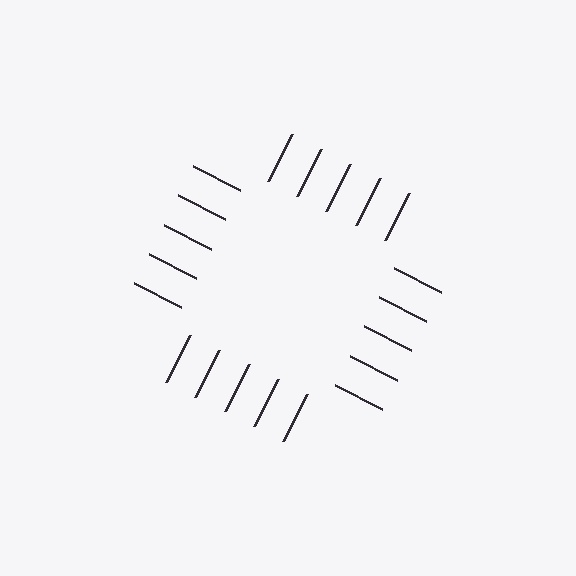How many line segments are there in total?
20 — 5 along each of the 4 edges.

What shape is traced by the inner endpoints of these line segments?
An illusory square — the line segments terminate on its edges but no continuous stroke is drawn.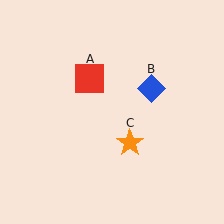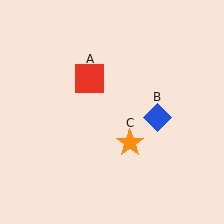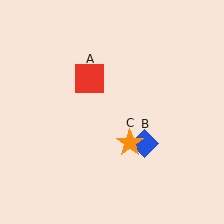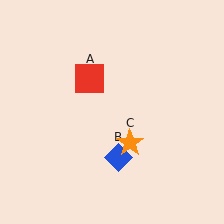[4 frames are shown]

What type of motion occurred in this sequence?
The blue diamond (object B) rotated clockwise around the center of the scene.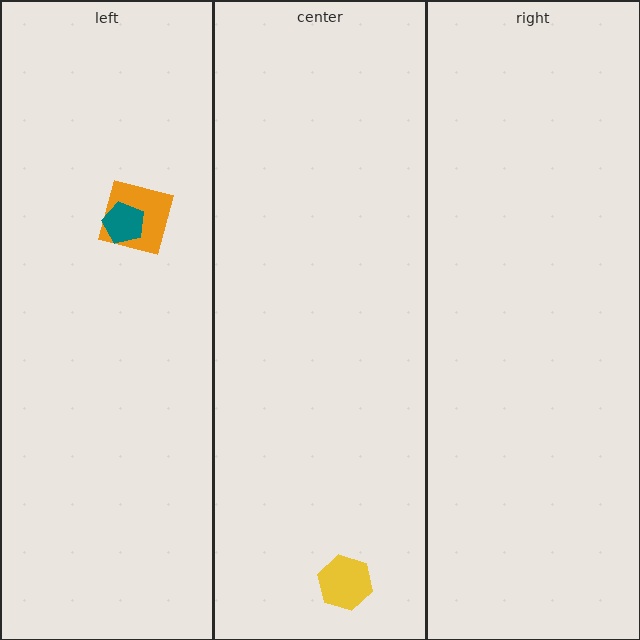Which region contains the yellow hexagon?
The center region.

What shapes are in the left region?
The orange square, the teal pentagon.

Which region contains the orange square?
The left region.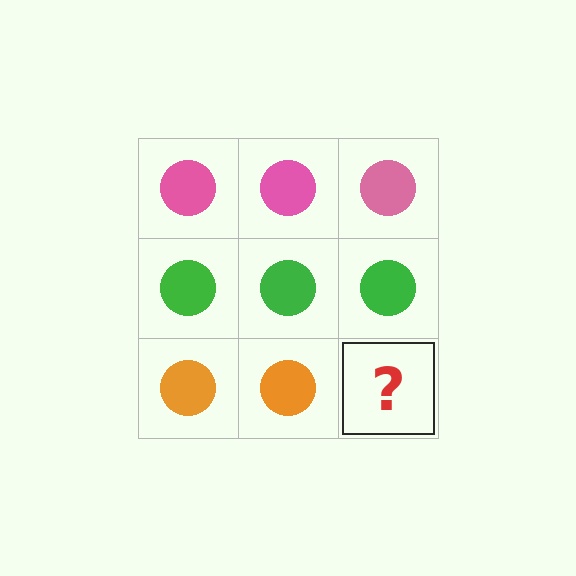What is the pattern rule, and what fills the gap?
The rule is that each row has a consistent color. The gap should be filled with an orange circle.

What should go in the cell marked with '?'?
The missing cell should contain an orange circle.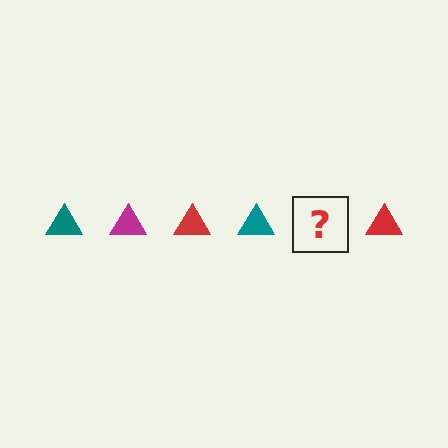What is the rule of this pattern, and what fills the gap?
The rule is that the pattern cycles through teal, magenta, red triangles. The gap should be filled with a magenta triangle.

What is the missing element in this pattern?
The missing element is a magenta triangle.